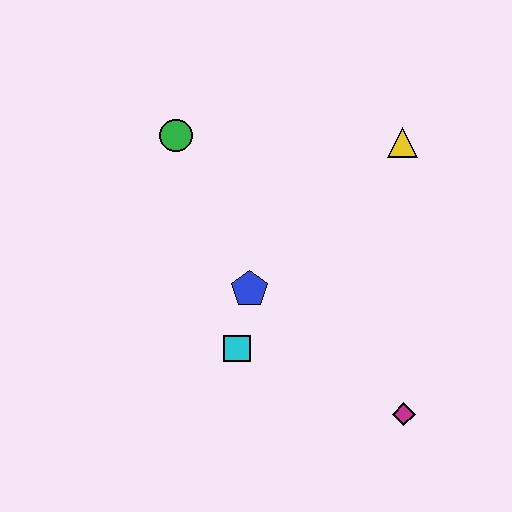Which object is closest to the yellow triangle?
The blue pentagon is closest to the yellow triangle.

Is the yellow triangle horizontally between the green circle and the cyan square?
No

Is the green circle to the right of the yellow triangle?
No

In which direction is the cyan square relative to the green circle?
The cyan square is below the green circle.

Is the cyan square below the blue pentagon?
Yes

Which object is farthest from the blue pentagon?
The yellow triangle is farthest from the blue pentagon.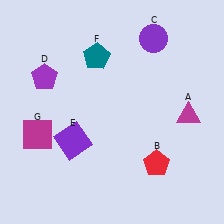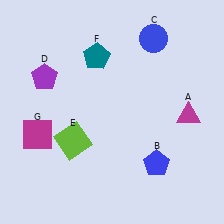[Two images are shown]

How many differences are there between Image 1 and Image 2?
There are 3 differences between the two images.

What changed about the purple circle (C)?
In Image 1, C is purple. In Image 2, it changed to blue.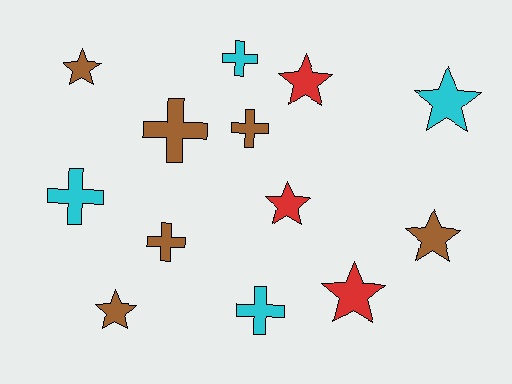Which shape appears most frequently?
Star, with 7 objects.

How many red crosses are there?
There are no red crosses.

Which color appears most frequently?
Brown, with 6 objects.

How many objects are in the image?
There are 13 objects.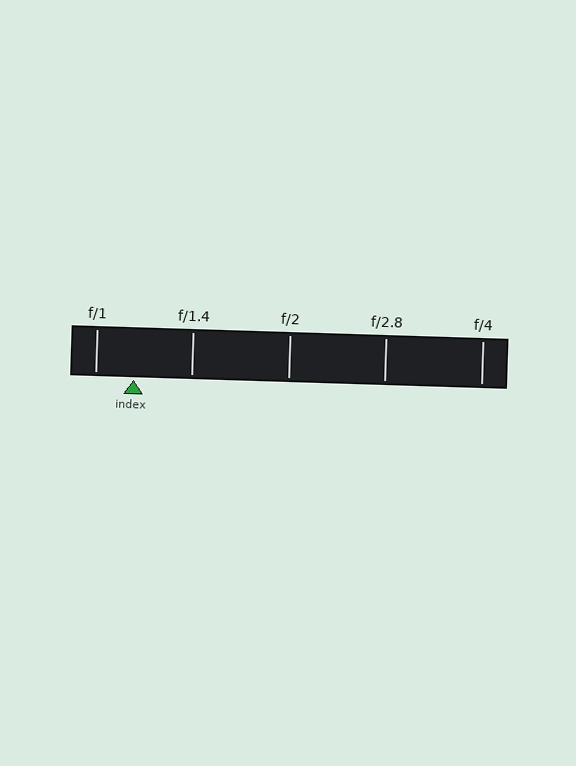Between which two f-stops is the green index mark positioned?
The index mark is between f/1 and f/1.4.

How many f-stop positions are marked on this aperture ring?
There are 5 f-stop positions marked.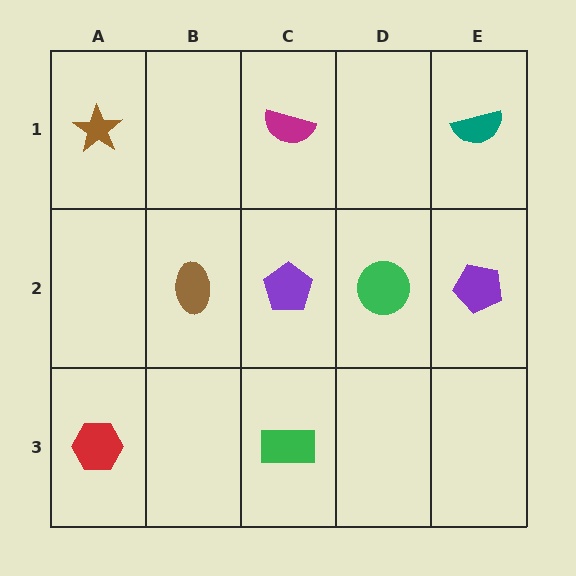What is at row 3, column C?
A green rectangle.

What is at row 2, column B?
A brown ellipse.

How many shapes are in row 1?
3 shapes.